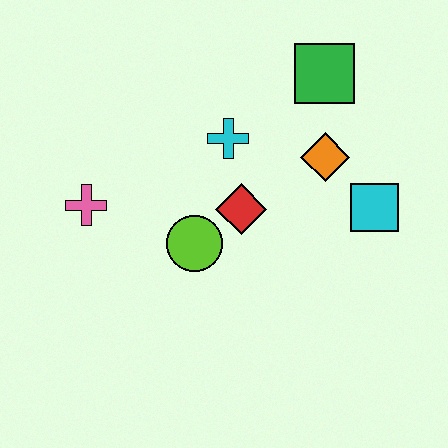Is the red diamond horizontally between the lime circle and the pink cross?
No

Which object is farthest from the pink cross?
The cyan square is farthest from the pink cross.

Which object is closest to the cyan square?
The orange diamond is closest to the cyan square.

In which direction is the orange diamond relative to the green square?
The orange diamond is below the green square.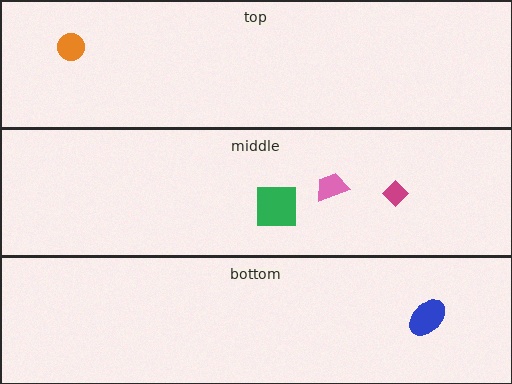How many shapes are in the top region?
1.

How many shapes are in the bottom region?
1.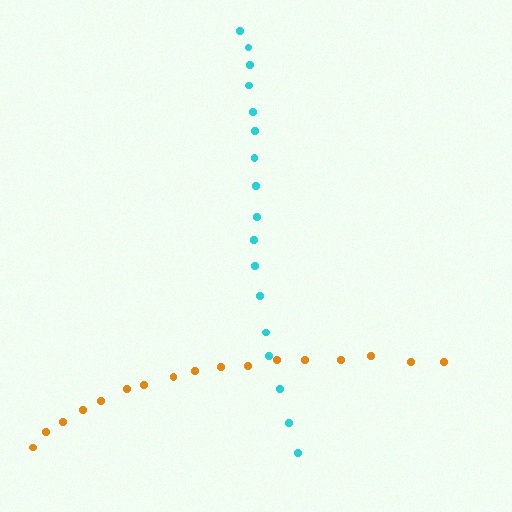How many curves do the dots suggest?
There are 2 distinct paths.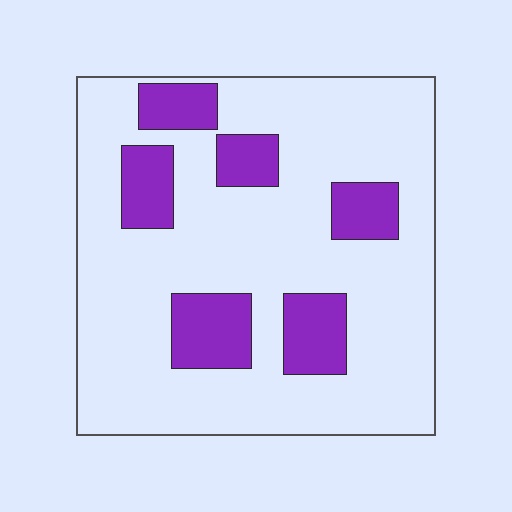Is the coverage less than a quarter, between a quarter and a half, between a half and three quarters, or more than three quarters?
Less than a quarter.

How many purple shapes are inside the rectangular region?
6.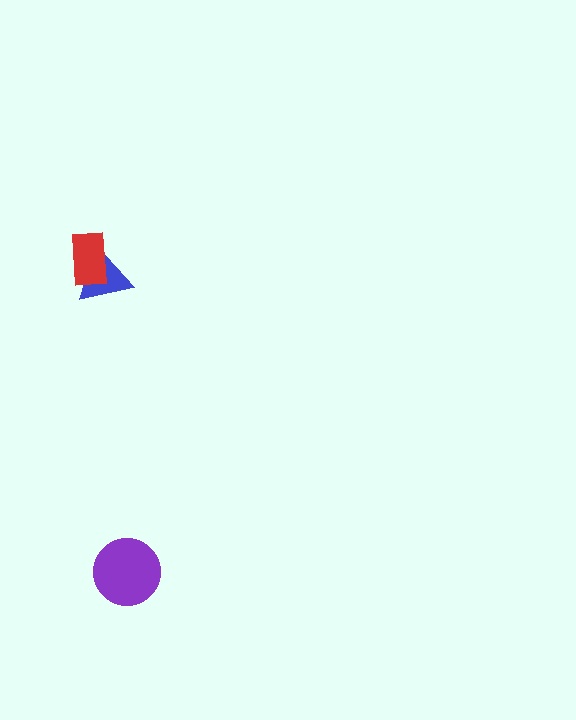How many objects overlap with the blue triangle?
1 object overlaps with the blue triangle.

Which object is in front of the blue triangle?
The red rectangle is in front of the blue triangle.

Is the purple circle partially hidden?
No, no other shape covers it.